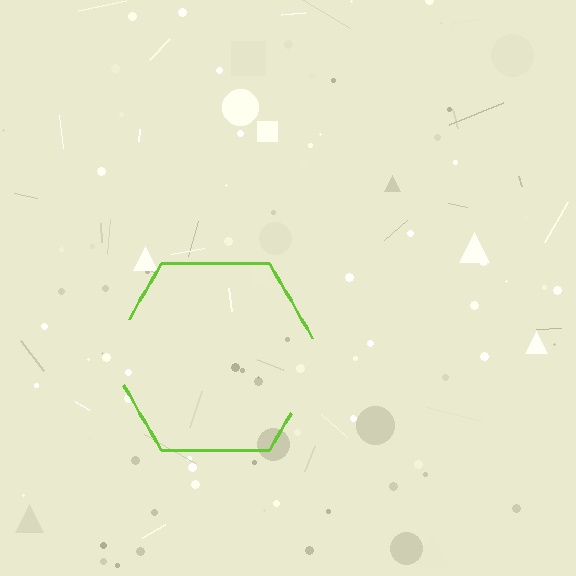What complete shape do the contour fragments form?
The contour fragments form a hexagon.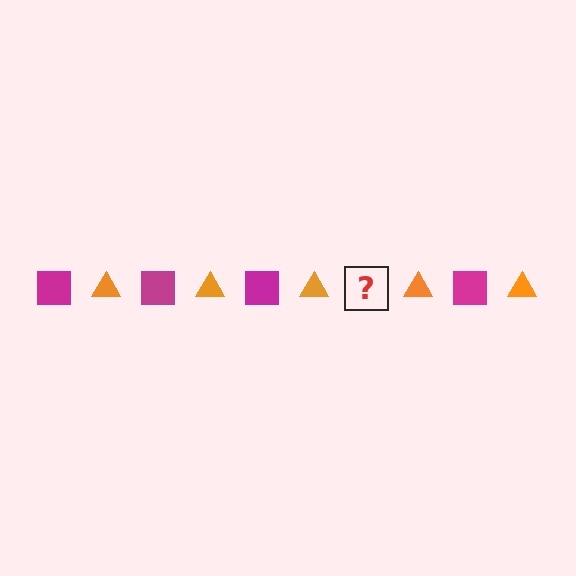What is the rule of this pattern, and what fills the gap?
The rule is that the pattern alternates between magenta square and orange triangle. The gap should be filled with a magenta square.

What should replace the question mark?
The question mark should be replaced with a magenta square.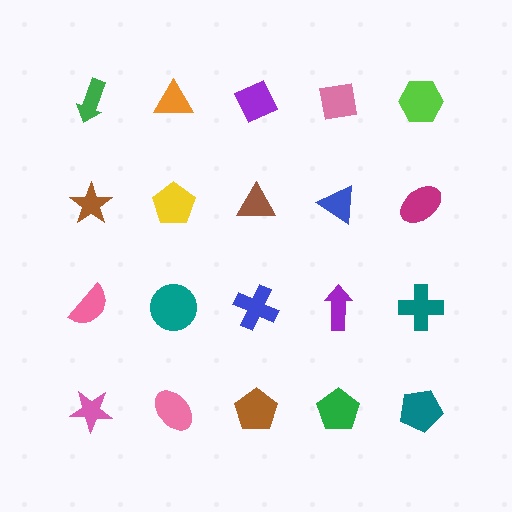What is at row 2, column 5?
A magenta ellipse.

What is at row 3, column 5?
A teal cross.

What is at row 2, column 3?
A brown triangle.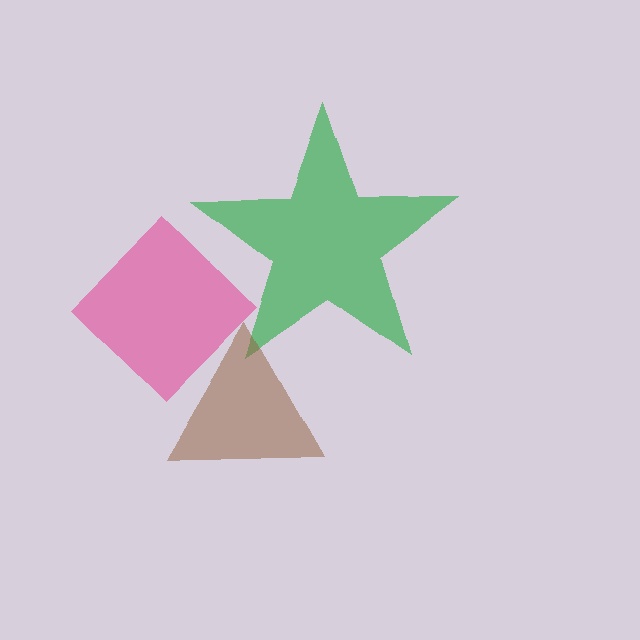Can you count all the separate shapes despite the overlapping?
Yes, there are 3 separate shapes.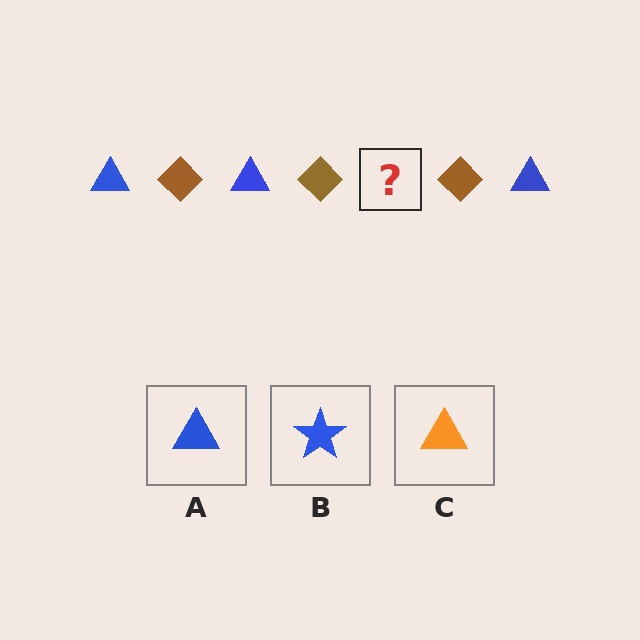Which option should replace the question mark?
Option A.